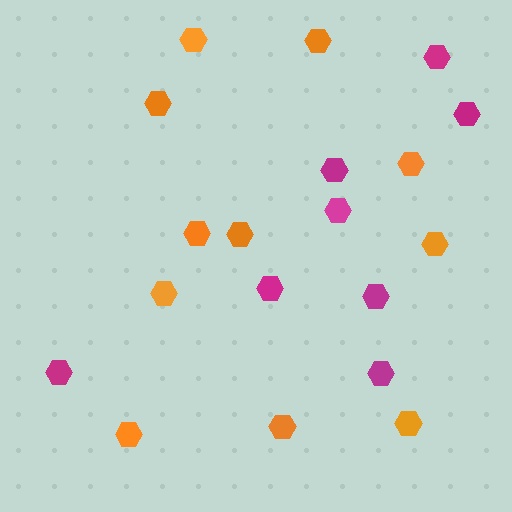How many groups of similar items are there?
There are 2 groups: one group of magenta hexagons (8) and one group of orange hexagons (11).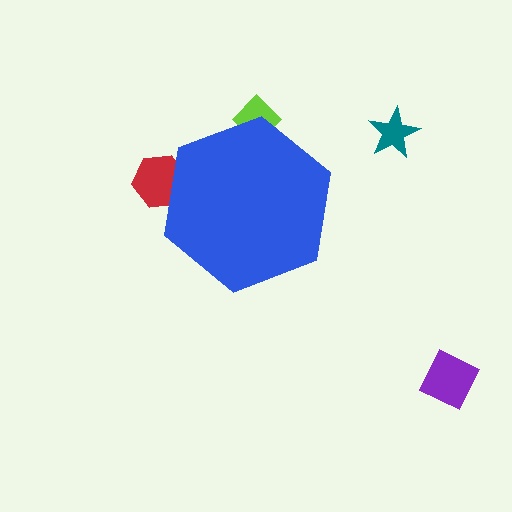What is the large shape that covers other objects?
A blue hexagon.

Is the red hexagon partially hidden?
Yes, the red hexagon is partially hidden behind the blue hexagon.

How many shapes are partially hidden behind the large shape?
2 shapes are partially hidden.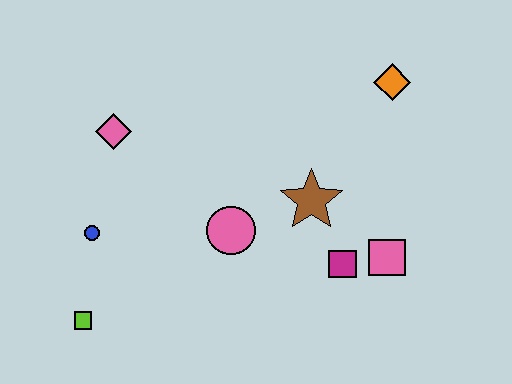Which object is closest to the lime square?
The blue circle is closest to the lime square.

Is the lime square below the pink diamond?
Yes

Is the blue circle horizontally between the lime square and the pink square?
Yes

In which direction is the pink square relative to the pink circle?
The pink square is to the right of the pink circle.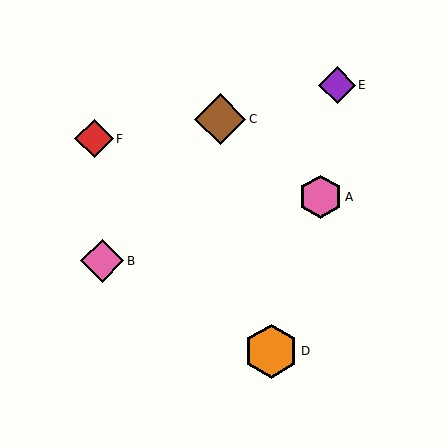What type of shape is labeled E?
Shape E is a purple diamond.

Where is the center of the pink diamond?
The center of the pink diamond is at (102, 261).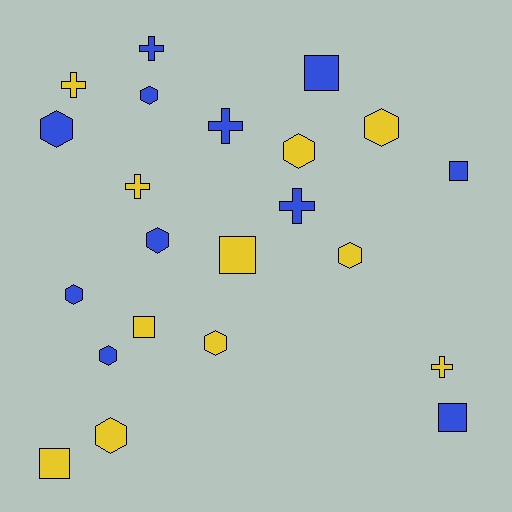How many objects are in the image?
There are 22 objects.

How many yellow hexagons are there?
There are 5 yellow hexagons.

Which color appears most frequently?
Yellow, with 11 objects.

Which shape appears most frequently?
Hexagon, with 10 objects.